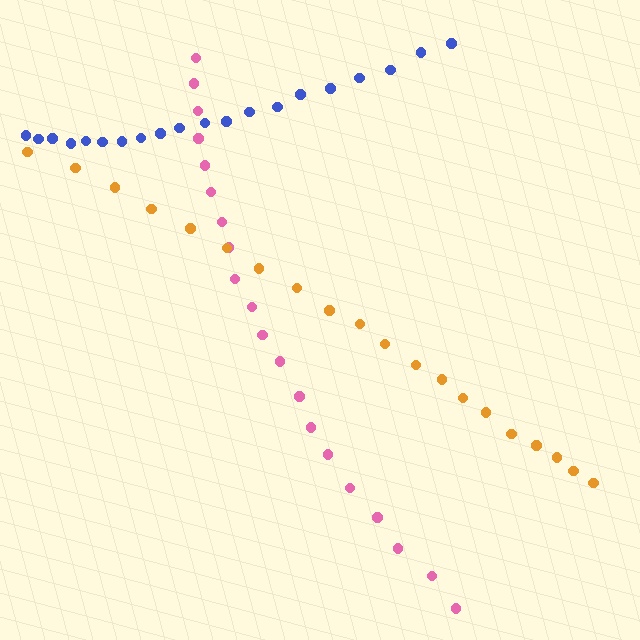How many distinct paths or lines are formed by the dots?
There are 3 distinct paths.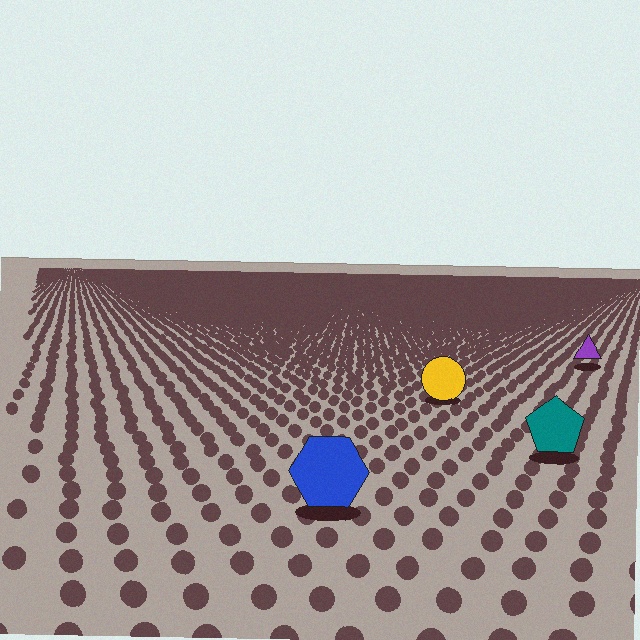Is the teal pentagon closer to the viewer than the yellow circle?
Yes. The teal pentagon is closer — you can tell from the texture gradient: the ground texture is coarser near it.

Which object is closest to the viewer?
The blue hexagon is closest. The texture marks near it are larger and more spread out.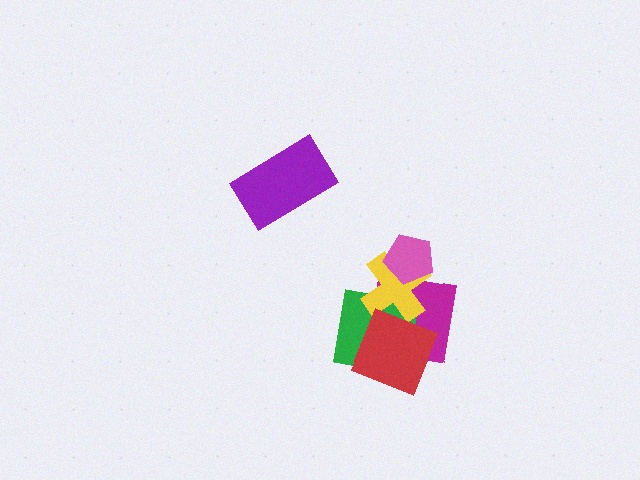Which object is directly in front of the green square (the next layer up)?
The yellow cross is directly in front of the green square.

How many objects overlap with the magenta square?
3 objects overlap with the magenta square.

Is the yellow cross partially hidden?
Yes, it is partially covered by another shape.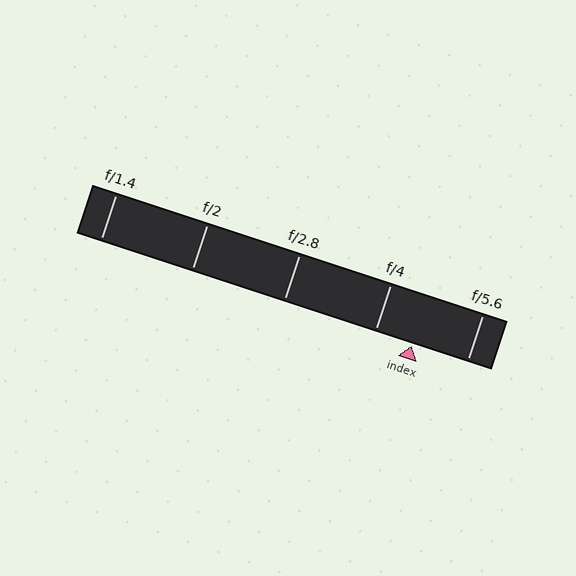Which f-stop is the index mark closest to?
The index mark is closest to f/4.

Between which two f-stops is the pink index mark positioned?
The index mark is between f/4 and f/5.6.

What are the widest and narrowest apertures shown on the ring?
The widest aperture shown is f/1.4 and the narrowest is f/5.6.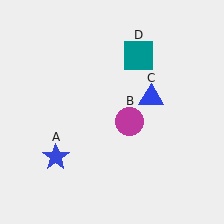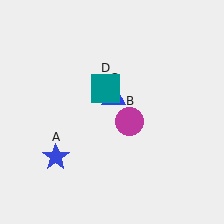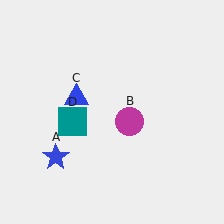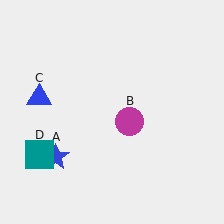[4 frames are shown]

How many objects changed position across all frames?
2 objects changed position: blue triangle (object C), teal square (object D).